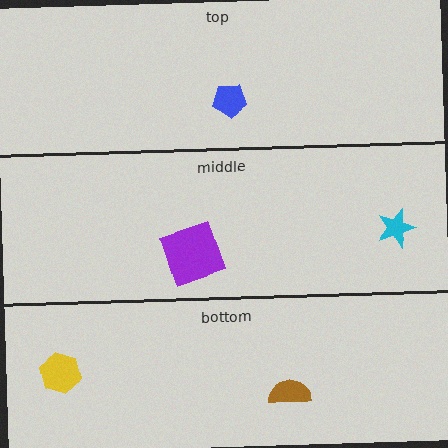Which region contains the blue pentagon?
The top region.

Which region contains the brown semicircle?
The bottom region.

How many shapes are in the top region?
1.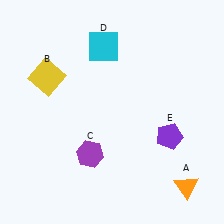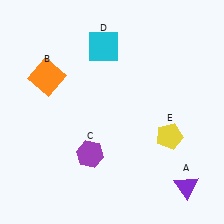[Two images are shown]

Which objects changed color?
A changed from orange to purple. B changed from yellow to orange. E changed from purple to yellow.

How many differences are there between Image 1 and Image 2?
There are 3 differences between the two images.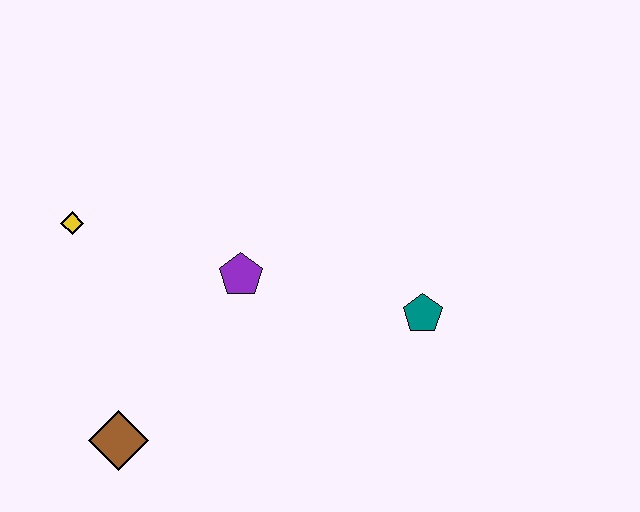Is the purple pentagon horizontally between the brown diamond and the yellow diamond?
No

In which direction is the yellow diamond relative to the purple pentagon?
The yellow diamond is to the left of the purple pentagon.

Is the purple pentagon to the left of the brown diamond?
No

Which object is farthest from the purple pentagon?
The brown diamond is farthest from the purple pentagon.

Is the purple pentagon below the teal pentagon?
No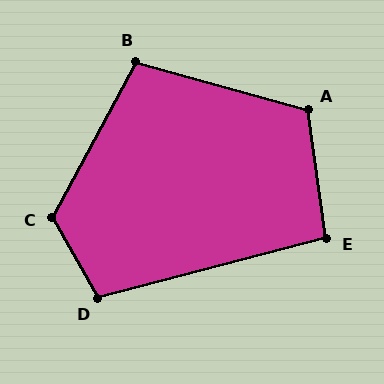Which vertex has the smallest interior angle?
E, at approximately 97 degrees.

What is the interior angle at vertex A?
Approximately 114 degrees (obtuse).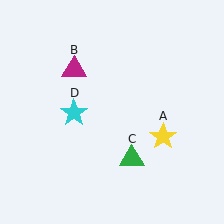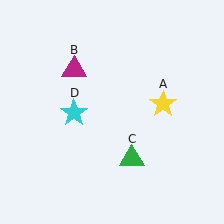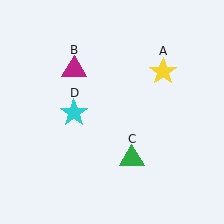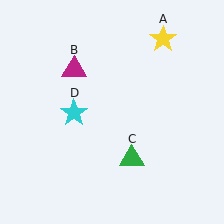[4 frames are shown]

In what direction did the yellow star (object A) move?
The yellow star (object A) moved up.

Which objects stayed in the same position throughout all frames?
Magenta triangle (object B) and green triangle (object C) and cyan star (object D) remained stationary.